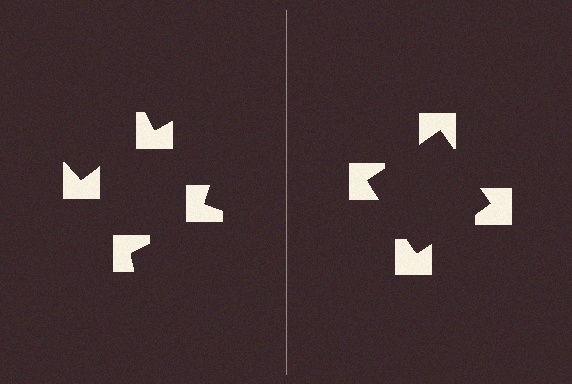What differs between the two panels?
The notched squares are positioned identically on both sides; only the wedge orientations differ. On the right they align to a square; on the left they are misaligned.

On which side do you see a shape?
An illusory square appears on the right side. On the left side the wedge cuts are rotated, so no coherent shape forms.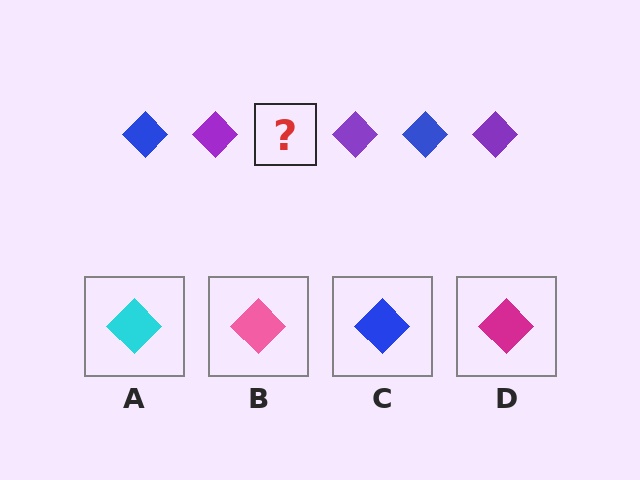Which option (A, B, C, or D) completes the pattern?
C.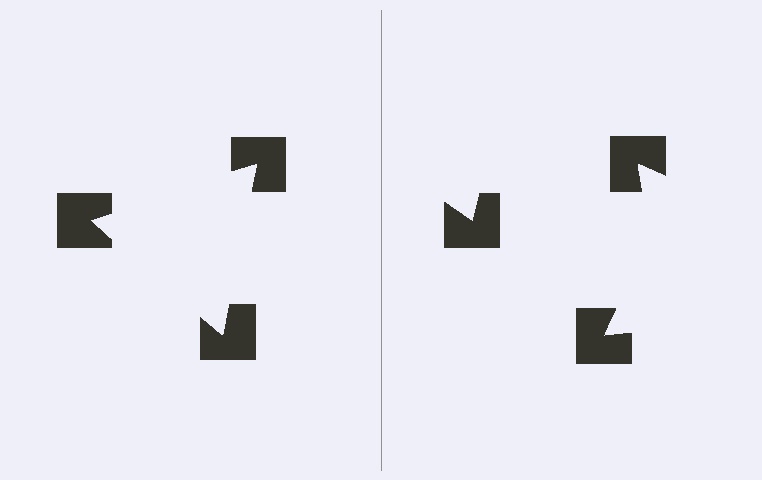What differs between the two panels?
The notched squares are positioned identically on both sides; only the wedge orientations differ. On the left they align to a triangle; on the right they are misaligned.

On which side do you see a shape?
An illusory triangle appears on the left side. On the right side the wedge cuts are rotated, so no coherent shape forms.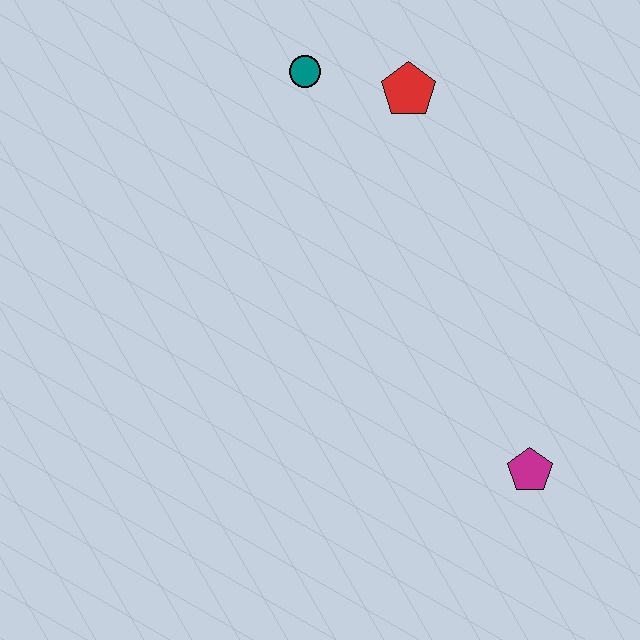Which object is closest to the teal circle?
The red pentagon is closest to the teal circle.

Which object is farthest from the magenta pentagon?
The teal circle is farthest from the magenta pentagon.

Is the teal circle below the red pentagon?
No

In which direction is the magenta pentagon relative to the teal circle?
The magenta pentagon is below the teal circle.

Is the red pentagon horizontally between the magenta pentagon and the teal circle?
Yes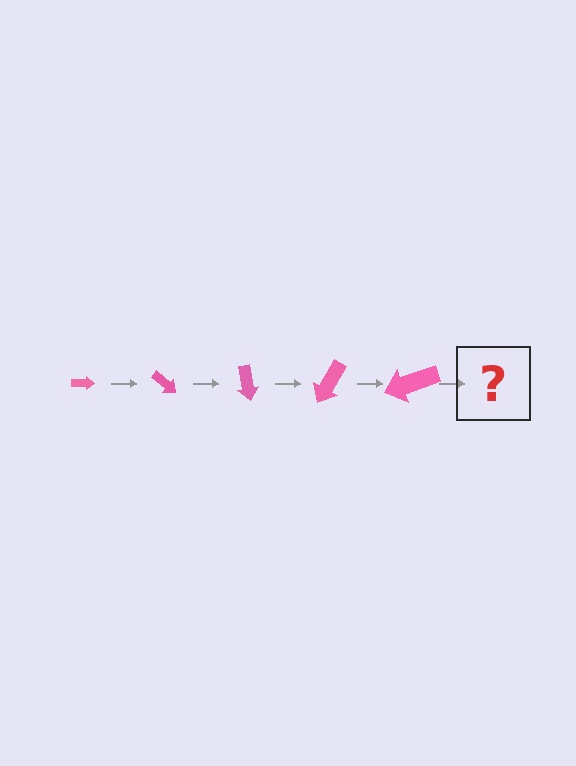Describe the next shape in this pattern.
It should be an arrow, larger than the previous one and rotated 200 degrees from the start.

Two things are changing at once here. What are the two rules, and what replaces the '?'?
The two rules are that the arrow grows larger each step and it rotates 40 degrees each step. The '?' should be an arrow, larger than the previous one and rotated 200 degrees from the start.